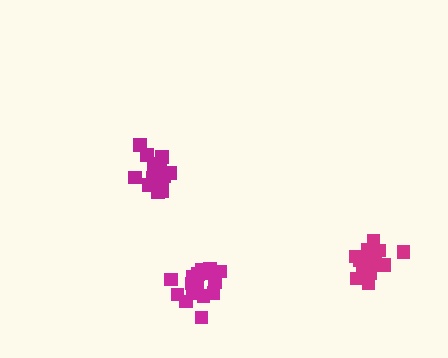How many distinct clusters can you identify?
There are 3 distinct clusters.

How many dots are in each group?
Group 1: 21 dots, Group 2: 16 dots, Group 3: 18 dots (55 total).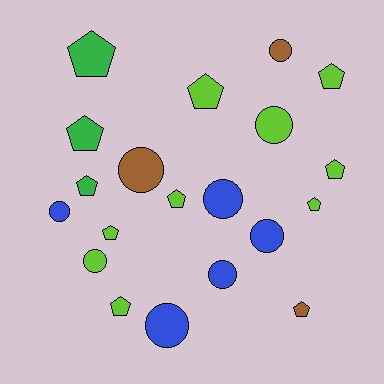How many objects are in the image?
There are 20 objects.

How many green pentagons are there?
There are 3 green pentagons.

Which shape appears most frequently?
Pentagon, with 11 objects.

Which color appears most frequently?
Lime, with 9 objects.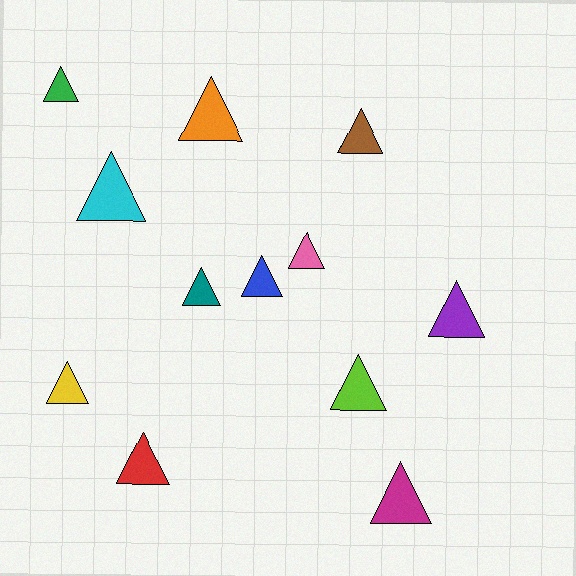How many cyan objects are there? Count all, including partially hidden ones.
There is 1 cyan object.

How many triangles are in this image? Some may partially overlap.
There are 12 triangles.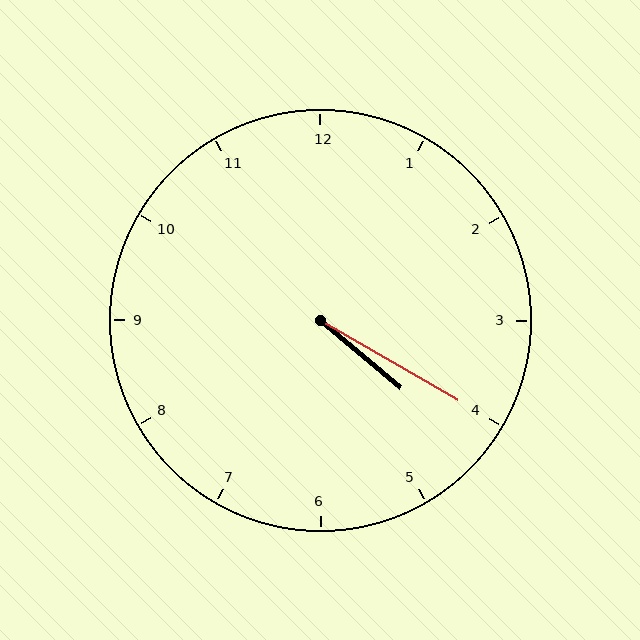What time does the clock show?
4:20.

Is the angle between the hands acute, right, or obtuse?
It is acute.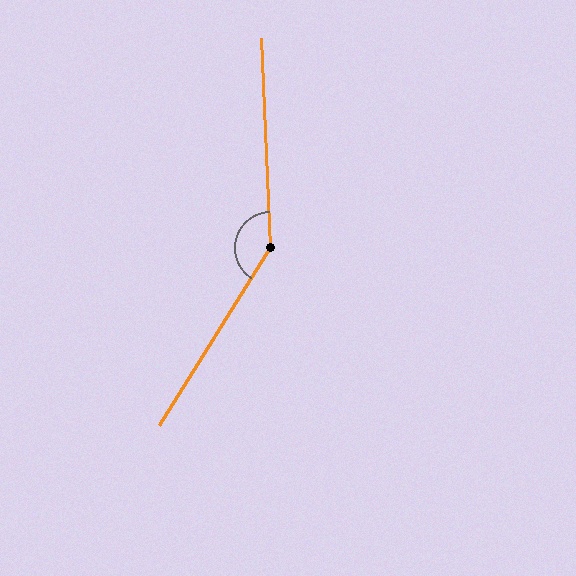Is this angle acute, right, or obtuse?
It is obtuse.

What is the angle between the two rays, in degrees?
Approximately 145 degrees.